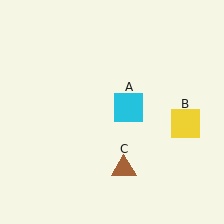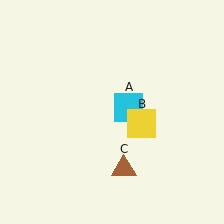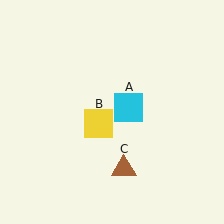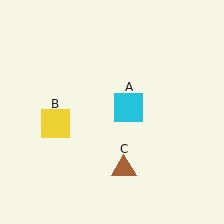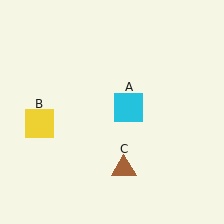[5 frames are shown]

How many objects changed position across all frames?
1 object changed position: yellow square (object B).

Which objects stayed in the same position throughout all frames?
Cyan square (object A) and brown triangle (object C) remained stationary.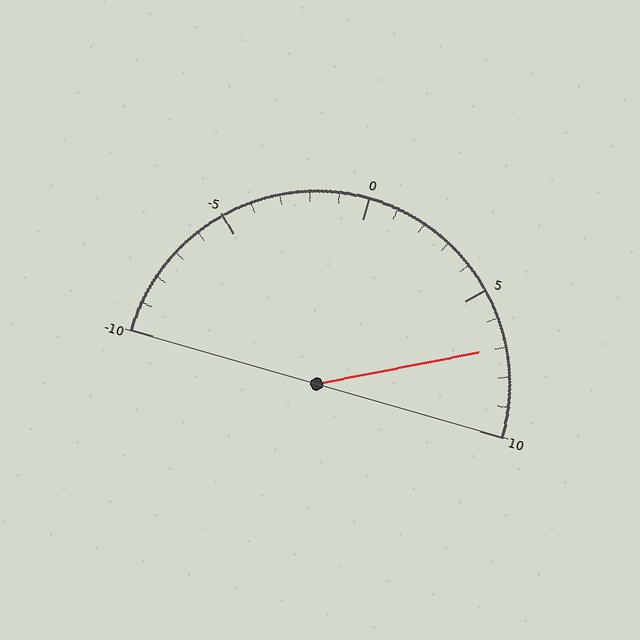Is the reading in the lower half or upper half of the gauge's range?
The reading is in the upper half of the range (-10 to 10).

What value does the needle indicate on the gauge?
The needle indicates approximately 7.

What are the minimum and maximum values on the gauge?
The gauge ranges from -10 to 10.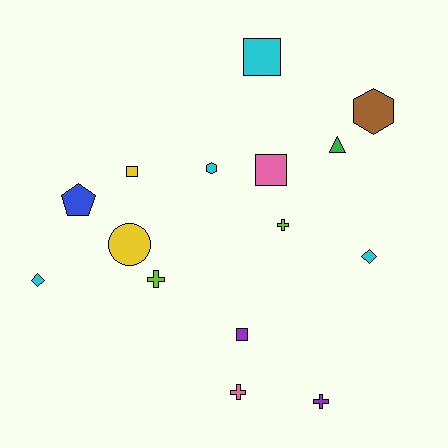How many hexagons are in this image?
There are 2 hexagons.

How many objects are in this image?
There are 15 objects.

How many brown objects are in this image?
There is 1 brown object.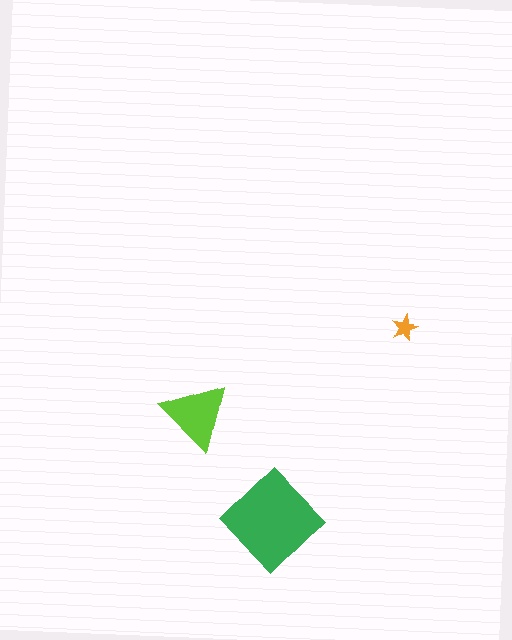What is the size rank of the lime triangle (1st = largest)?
2nd.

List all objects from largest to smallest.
The green diamond, the lime triangle, the orange star.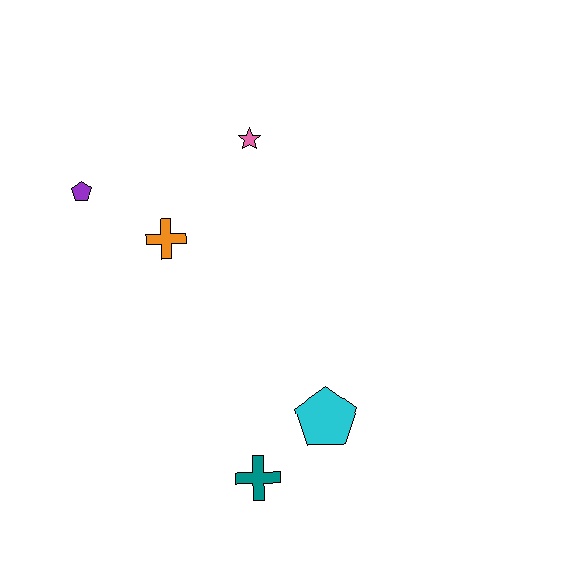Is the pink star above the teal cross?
Yes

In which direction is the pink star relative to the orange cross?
The pink star is above the orange cross.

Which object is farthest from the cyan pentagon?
The purple pentagon is farthest from the cyan pentagon.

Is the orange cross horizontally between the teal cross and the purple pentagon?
Yes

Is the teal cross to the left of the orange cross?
No